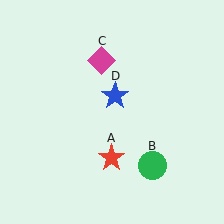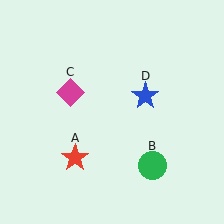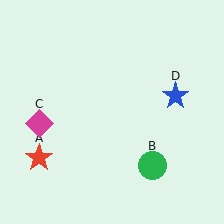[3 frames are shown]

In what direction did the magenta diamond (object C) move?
The magenta diamond (object C) moved down and to the left.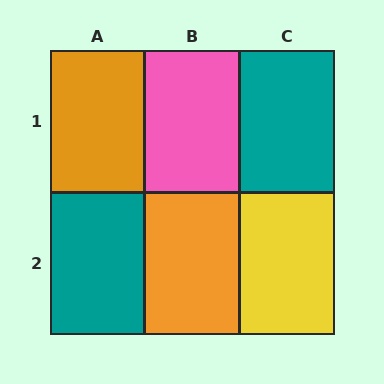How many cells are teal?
2 cells are teal.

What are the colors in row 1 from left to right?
Orange, pink, teal.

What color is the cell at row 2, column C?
Yellow.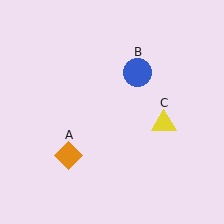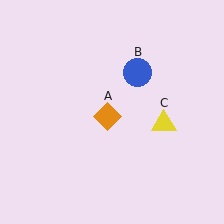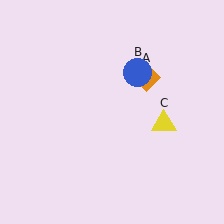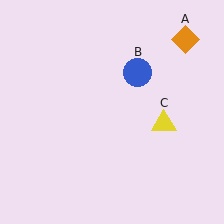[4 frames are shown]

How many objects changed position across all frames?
1 object changed position: orange diamond (object A).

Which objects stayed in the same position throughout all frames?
Blue circle (object B) and yellow triangle (object C) remained stationary.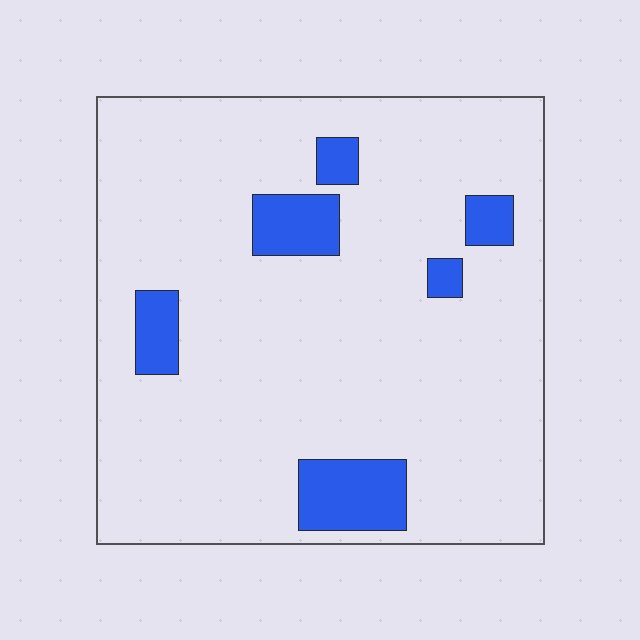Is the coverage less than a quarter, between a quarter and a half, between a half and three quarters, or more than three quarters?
Less than a quarter.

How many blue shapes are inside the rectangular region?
6.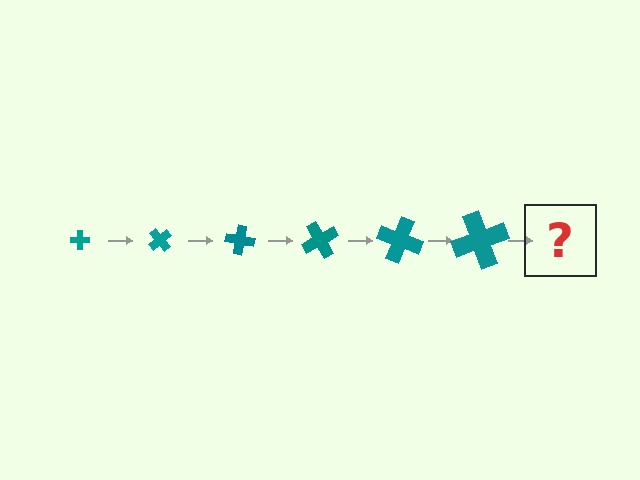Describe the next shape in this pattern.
It should be a cross, larger than the previous one and rotated 300 degrees from the start.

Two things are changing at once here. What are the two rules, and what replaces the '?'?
The two rules are that the cross grows larger each step and it rotates 50 degrees each step. The '?' should be a cross, larger than the previous one and rotated 300 degrees from the start.